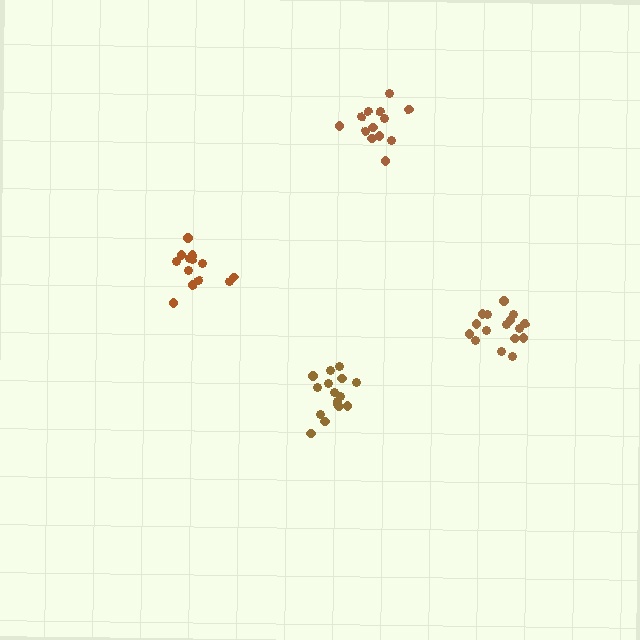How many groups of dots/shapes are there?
There are 4 groups.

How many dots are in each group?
Group 1: 16 dots, Group 2: 13 dots, Group 3: 13 dots, Group 4: 16 dots (58 total).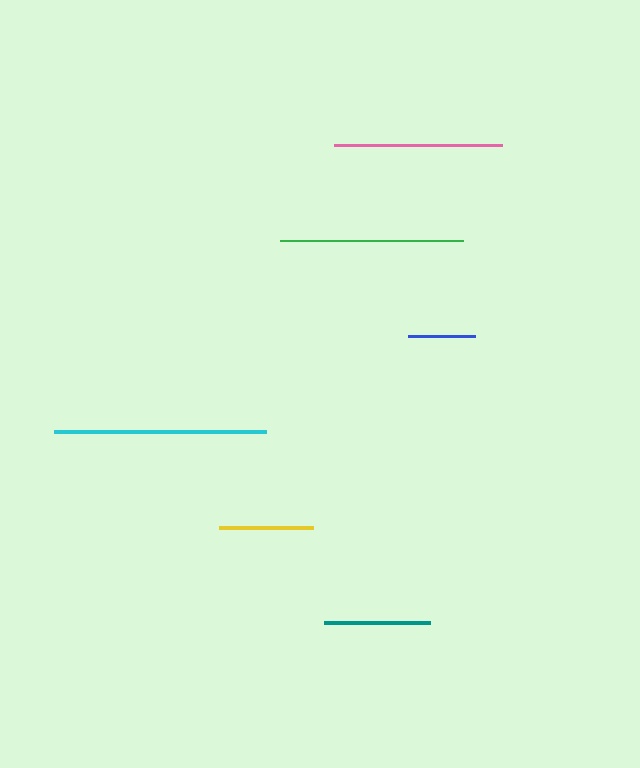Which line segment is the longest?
The cyan line is the longest at approximately 212 pixels.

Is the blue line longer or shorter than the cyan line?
The cyan line is longer than the blue line.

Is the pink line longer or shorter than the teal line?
The pink line is longer than the teal line.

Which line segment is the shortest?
The blue line is the shortest at approximately 67 pixels.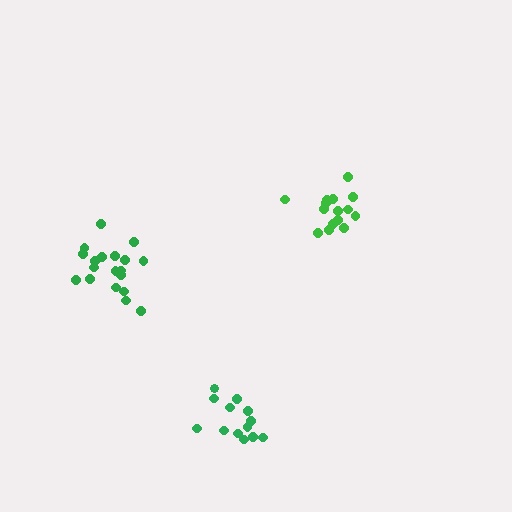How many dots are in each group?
Group 1: 13 dots, Group 2: 16 dots, Group 3: 19 dots (48 total).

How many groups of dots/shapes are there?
There are 3 groups.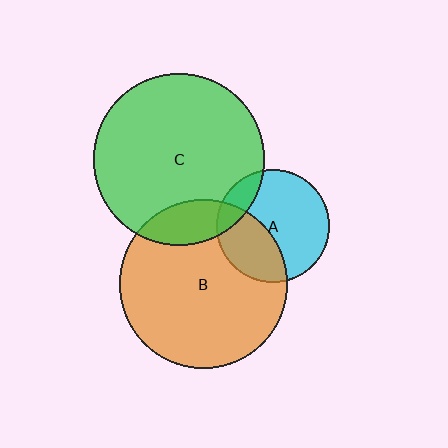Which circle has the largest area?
Circle C (green).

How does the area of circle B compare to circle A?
Approximately 2.2 times.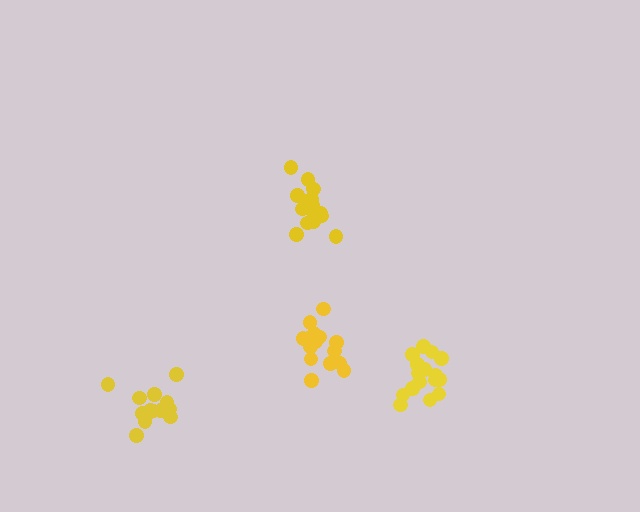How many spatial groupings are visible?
There are 4 spatial groupings.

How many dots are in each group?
Group 1: 15 dots, Group 2: 16 dots, Group 3: 16 dots, Group 4: 16 dots (63 total).